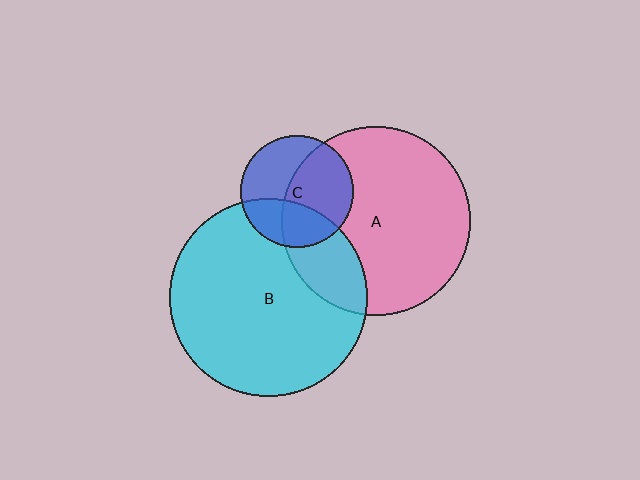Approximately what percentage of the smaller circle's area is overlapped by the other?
Approximately 35%.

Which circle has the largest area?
Circle B (cyan).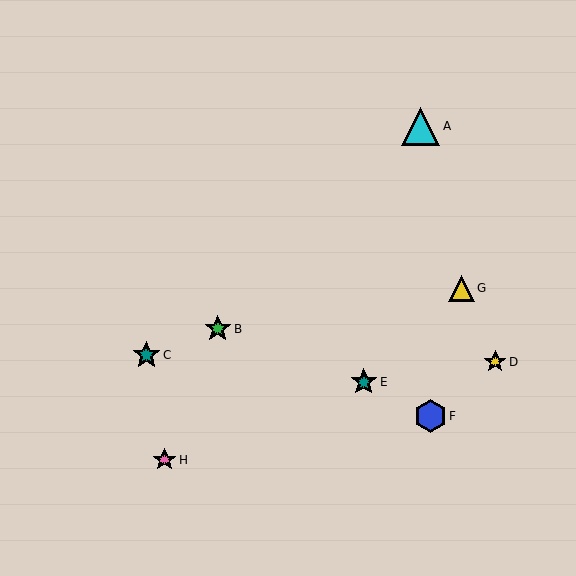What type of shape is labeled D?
Shape D is a yellow star.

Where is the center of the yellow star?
The center of the yellow star is at (495, 362).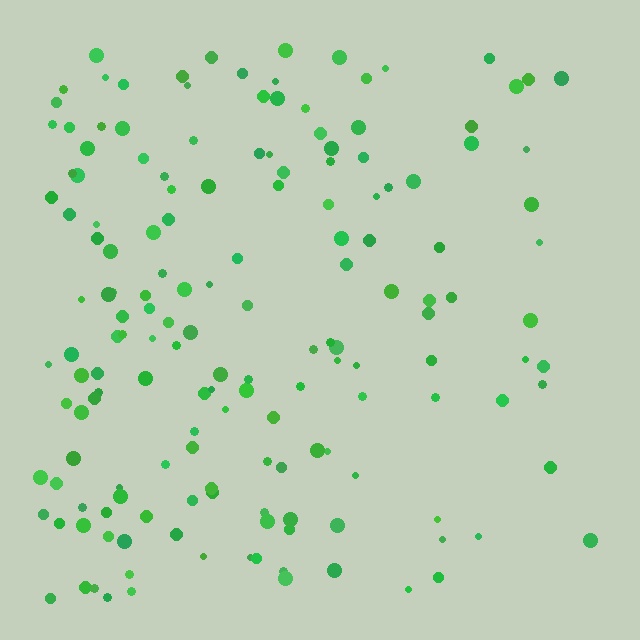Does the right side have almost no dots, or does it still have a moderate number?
Still a moderate number, just noticeably fewer than the left.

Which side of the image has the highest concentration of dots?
The left.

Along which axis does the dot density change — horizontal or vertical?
Horizontal.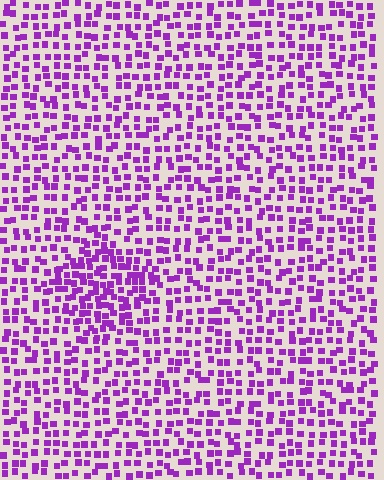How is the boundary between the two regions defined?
The boundary is defined by a change in element density (approximately 1.7x ratio). All elements are the same color, size, and shape.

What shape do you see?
I see a diamond.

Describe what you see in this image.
The image contains small purple elements arranged at two different densities. A diamond-shaped region is visible where the elements are more densely packed than the surrounding area.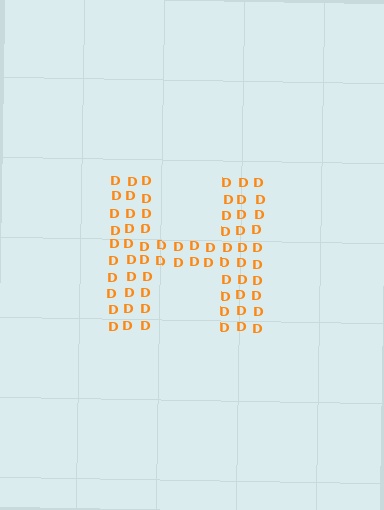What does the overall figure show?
The overall figure shows the letter H.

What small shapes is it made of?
It is made of small letter D's.